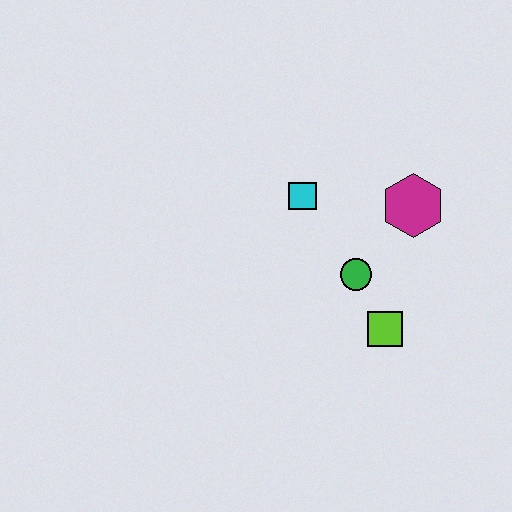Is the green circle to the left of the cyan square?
No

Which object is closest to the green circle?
The lime square is closest to the green circle.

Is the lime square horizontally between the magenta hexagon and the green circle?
Yes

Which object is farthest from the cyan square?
The lime square is farthest from the cyan square.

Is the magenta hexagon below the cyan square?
Yes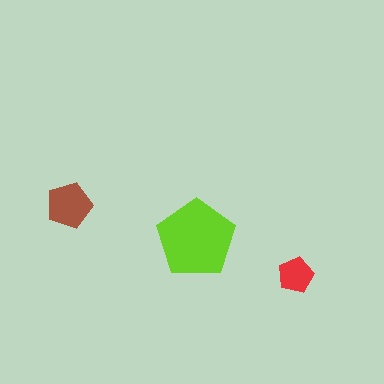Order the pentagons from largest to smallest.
the lime one, the brown one, the red one.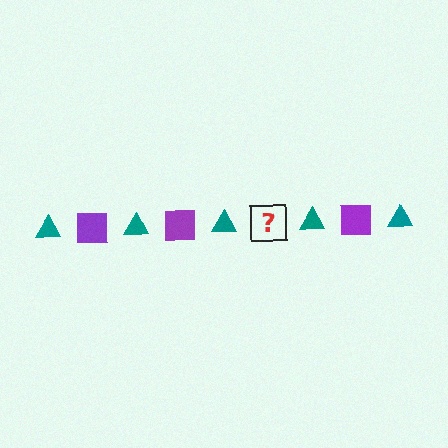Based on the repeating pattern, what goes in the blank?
The blank should be a purple square.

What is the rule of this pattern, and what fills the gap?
The rule is that the pattern alternates between teal triangle and purple square. The gap should be filled with a purple square.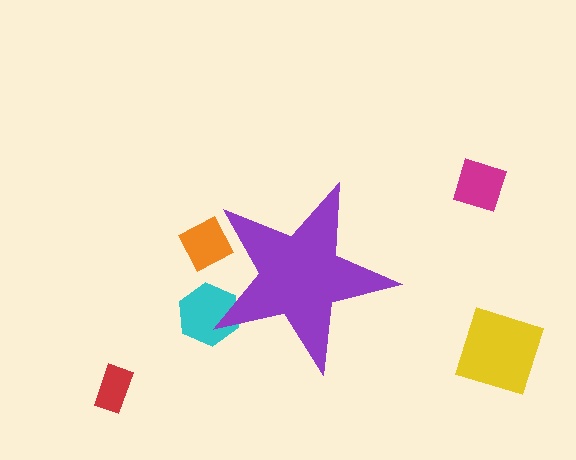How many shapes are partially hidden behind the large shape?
2 shapes are partially hidden.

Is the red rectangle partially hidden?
No, the red rectangle is fully visible.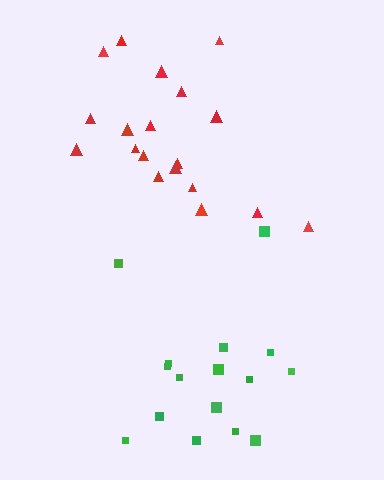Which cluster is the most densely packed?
Red.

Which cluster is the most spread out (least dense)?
Green.